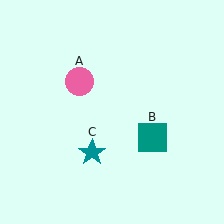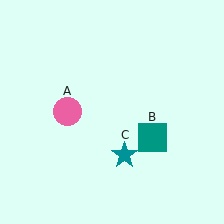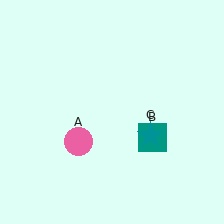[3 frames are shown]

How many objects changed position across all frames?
2 objects changed position: pink circle (object A), teal star (object C).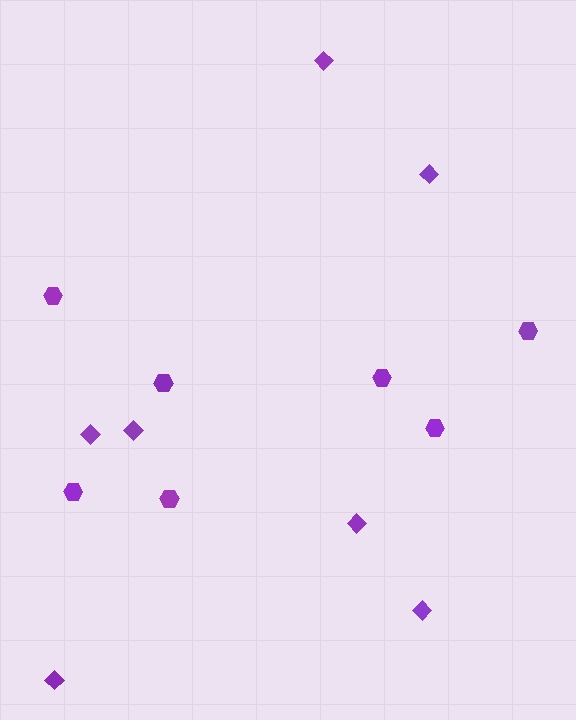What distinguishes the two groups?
There are 2 groups: one group of hexagons (7) and one group of diamonds (7).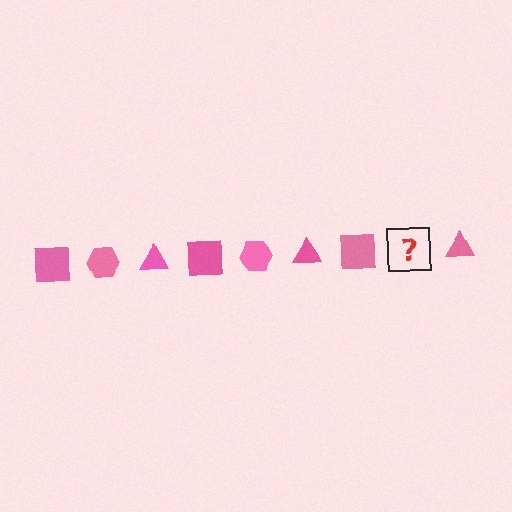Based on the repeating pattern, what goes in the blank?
The blank should be a pink hexagon.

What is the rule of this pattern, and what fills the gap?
The rule is that the pattern cycles through square, hexagon, triangle shapes in pink. The gap should be filled with a pink hexagon.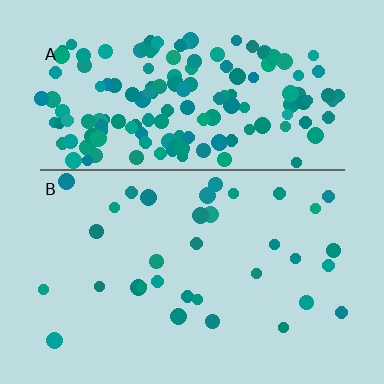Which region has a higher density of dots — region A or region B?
A (the top).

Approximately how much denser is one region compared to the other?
Approximately 4.7× — region A over region B.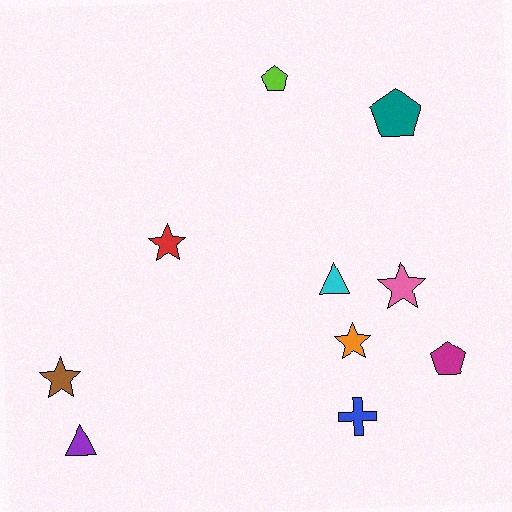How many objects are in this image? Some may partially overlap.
There are 10 objects.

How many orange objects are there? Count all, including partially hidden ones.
There is 1 orange object.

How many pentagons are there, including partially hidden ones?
There are 3 pentagons.